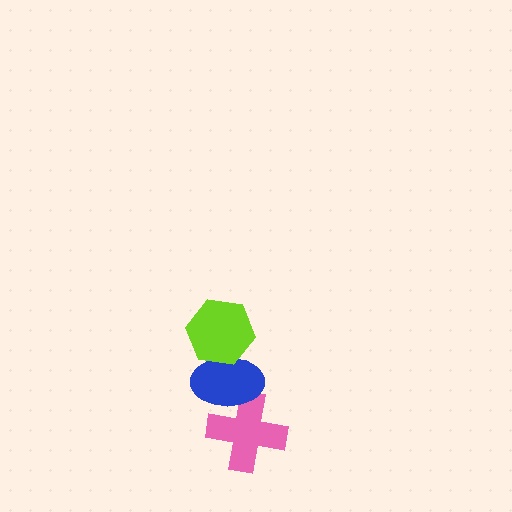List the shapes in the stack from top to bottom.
From top to bottom: the lime hexagon, the blue ellipse, the pink cross.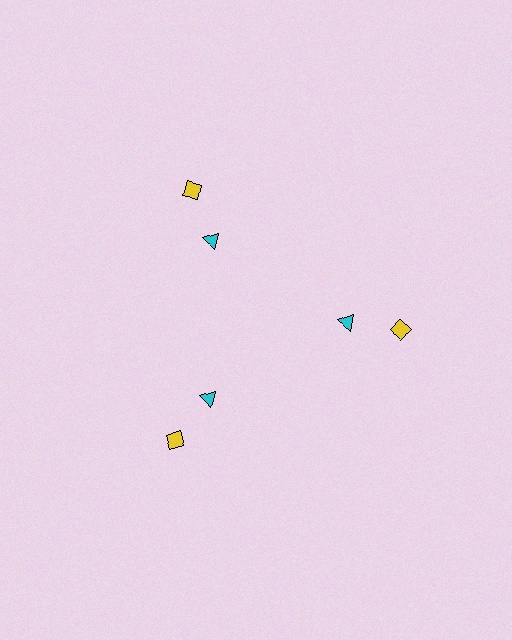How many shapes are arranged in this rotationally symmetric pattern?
There are 6 shapes, arranged in 3 groups of 2.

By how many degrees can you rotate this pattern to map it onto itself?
The pattern maps onto itself every 120 degrees of rotation.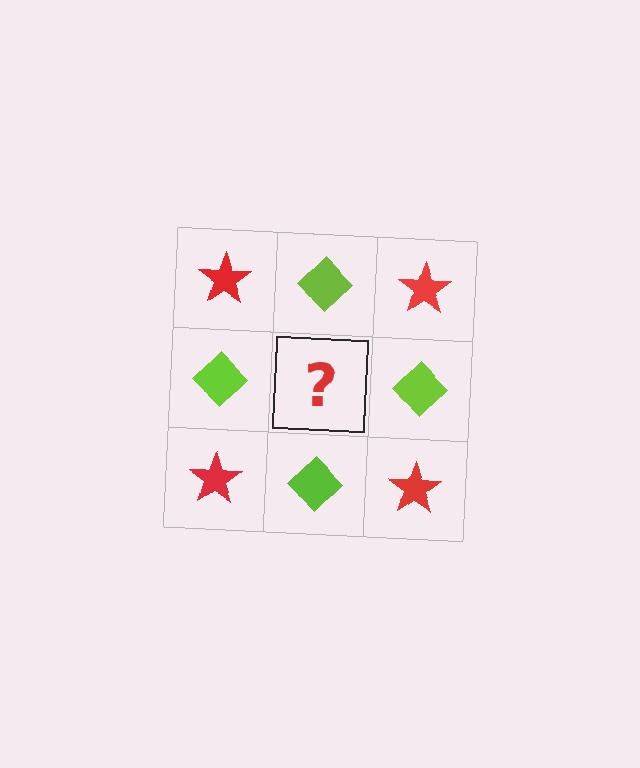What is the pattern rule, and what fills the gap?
The rule is that it alternates red star and lime diamond in a checkerboard pattern. The gap should be filled with a red star.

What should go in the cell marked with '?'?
The missing cell should contain a red star.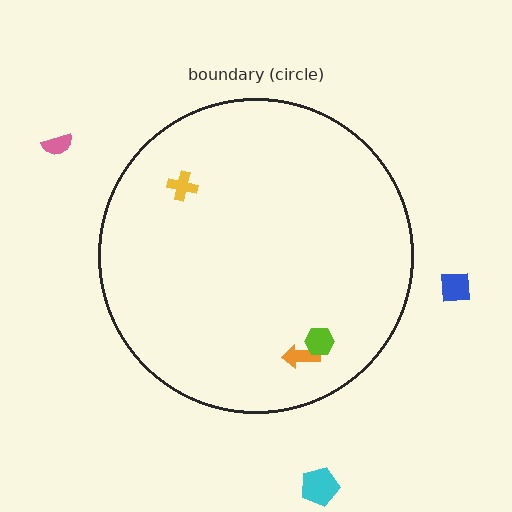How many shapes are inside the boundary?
3 inside, 3 outside.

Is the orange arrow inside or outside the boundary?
Inside.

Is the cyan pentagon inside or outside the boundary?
Outside.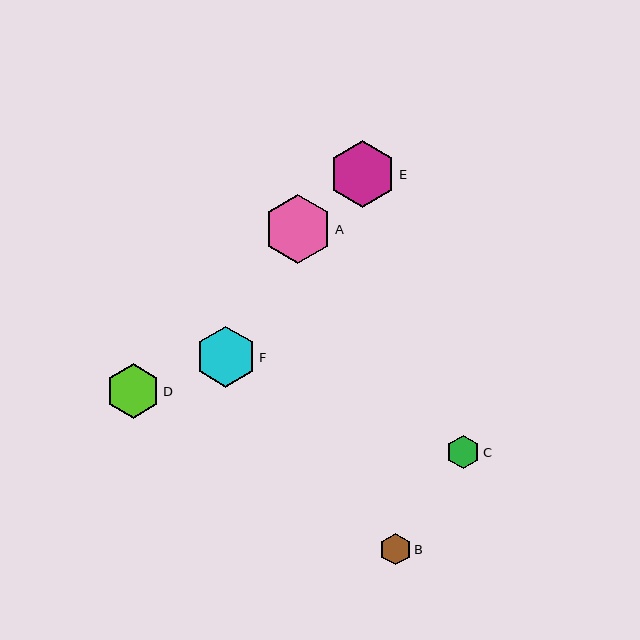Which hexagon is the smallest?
Hexagon B is the smallest with a size of approximately 31 pixels.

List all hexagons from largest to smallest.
From largest to smallest: A, E, F, D, C, B.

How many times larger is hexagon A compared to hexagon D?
Hexagon A is approximately 1.3 times the size of hexagon D.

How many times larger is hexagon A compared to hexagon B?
Hexagon A is approximately 2.2 times the size of hexagon B.